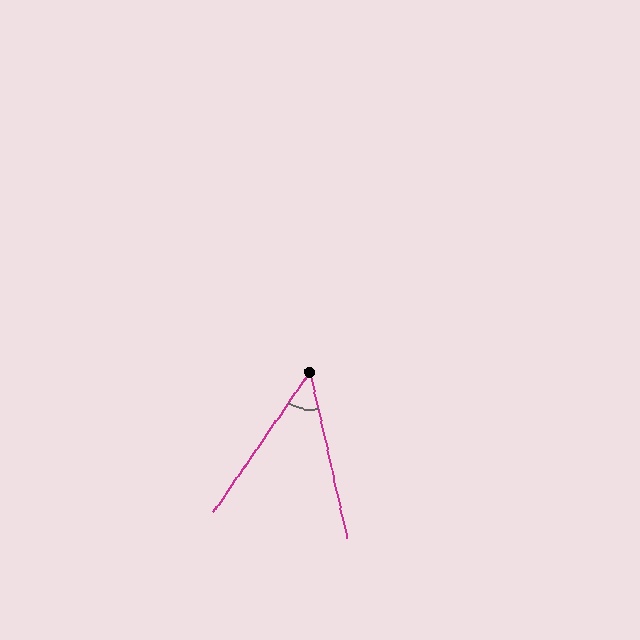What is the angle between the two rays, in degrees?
Approximately 47 degrees.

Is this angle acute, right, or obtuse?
It is acute.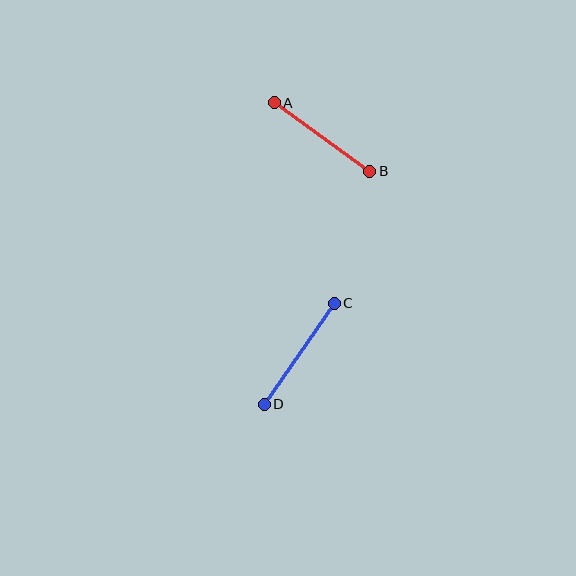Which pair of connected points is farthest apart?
Points C and D are farthest apart.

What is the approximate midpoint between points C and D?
The midpoint is at approximately (299, 354) pixels.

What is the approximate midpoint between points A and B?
The midpoint is at approximately (322, 137) pixels.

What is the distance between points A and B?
The distance is approximately 117 pixels.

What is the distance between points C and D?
The distance is approximately 123 pixels.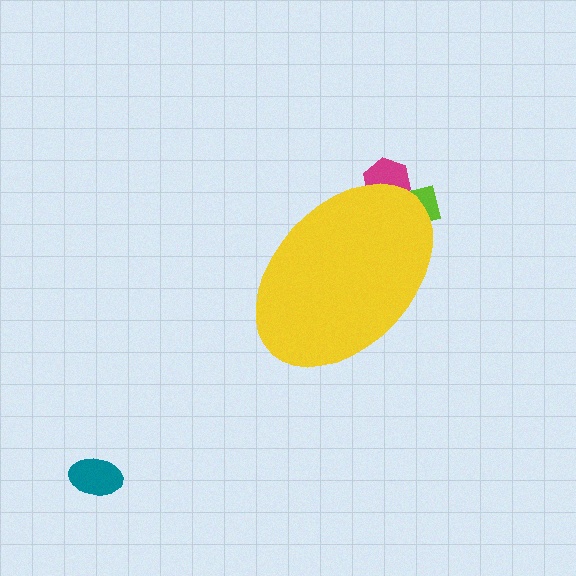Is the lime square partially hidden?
Yes, the lime square is partially hidden behind the yellow ellipse.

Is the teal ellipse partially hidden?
No, the teal ellipse is fully visible.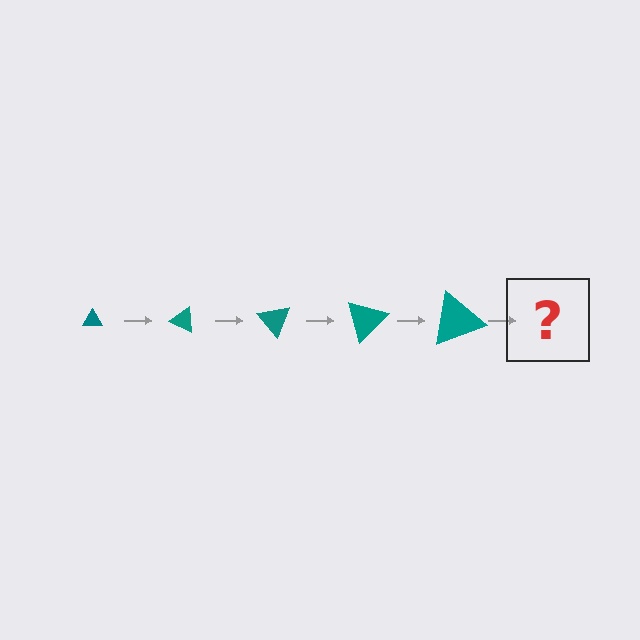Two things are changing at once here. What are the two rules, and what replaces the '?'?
The two rules are that the triangle grows larger each step and it rotates 25 degrees each step. The '?' should be a triangle, larger than the previous one and rotated 125 degrees from the start.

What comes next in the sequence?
The next element should be a triangle, larger than the previous one and rotated 125 degrees from the start.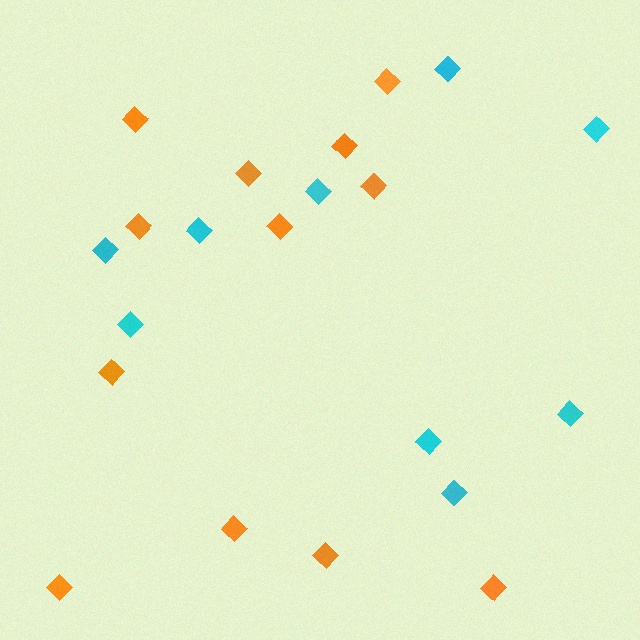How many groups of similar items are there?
There are 2 groups: one group of cyan diamonds (9) and one group of orange diamonds (12).